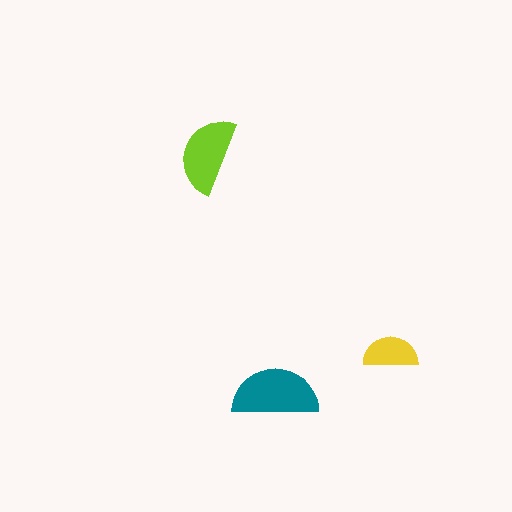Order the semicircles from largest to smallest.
the teal one, the lime one, the yellow one.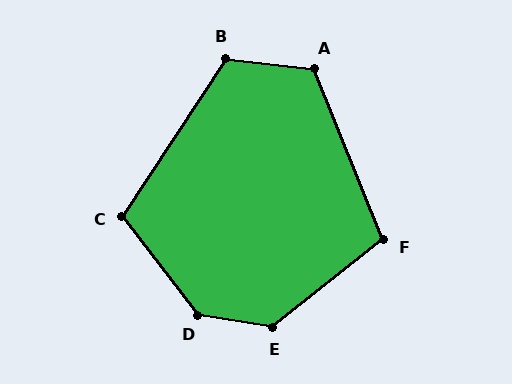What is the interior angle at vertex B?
Approximately 117 degrees (obtuse).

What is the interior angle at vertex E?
Approximately 132 degrees (obtuse).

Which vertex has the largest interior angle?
D, at approximately 137 degrees.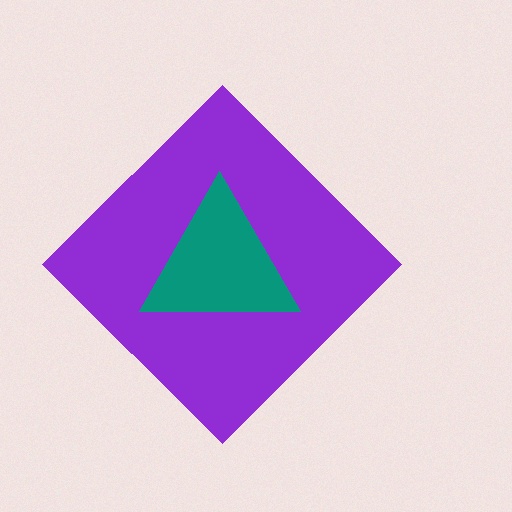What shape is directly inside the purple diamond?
The teal triangle.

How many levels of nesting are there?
2.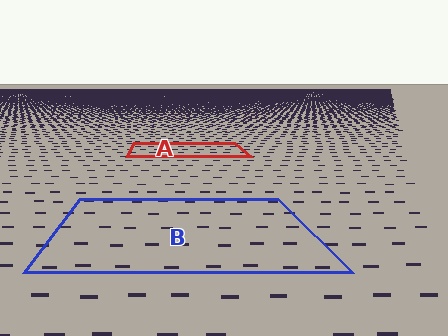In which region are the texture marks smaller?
The texture marks are smaller in region A, because it is farther away.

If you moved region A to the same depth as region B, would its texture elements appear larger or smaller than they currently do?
They would appear larger. At a closer depth, the same texture elements are projected at a bigger on-screen size.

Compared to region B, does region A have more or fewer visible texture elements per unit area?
Region A has more texture elements per unit area — they are packed more densely because it is farther away.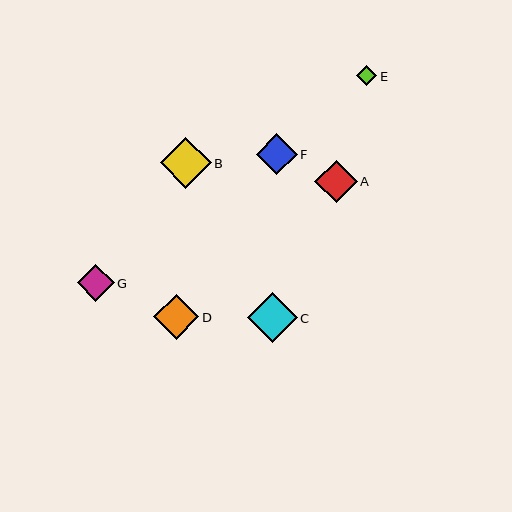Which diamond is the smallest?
Diamond E is the smallest with a size of approximately 20 pixels.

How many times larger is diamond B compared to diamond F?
Diamond B is approximately 1.2 times the size of diamond F.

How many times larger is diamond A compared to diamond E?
Diamond A is approximately 2.1 times the size of diamond E.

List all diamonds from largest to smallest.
From largest to smallest: B, C, D, A, F, G, E.